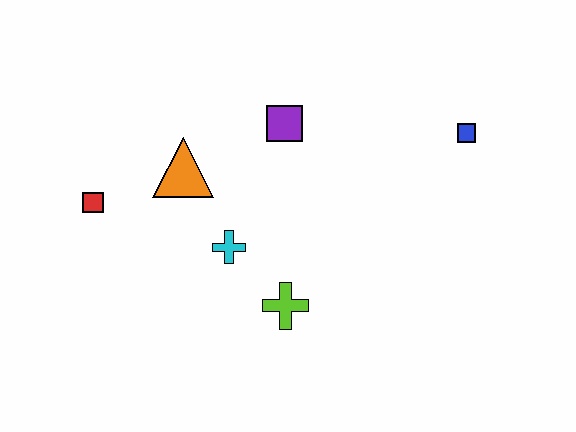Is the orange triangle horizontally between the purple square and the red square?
Yes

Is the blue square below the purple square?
Yes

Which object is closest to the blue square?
The purple square is closest to the blue square.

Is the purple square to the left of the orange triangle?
No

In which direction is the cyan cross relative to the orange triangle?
The cyan cross is below the orange triangle.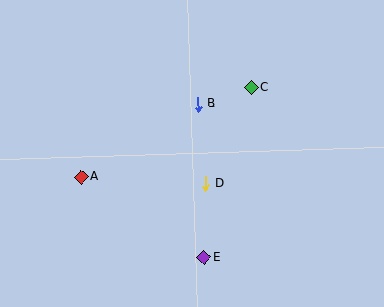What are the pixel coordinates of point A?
Point A is at (81, 177).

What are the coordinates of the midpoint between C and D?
The midpoint between C and D is at (228, 135).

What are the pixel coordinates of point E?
Point E is at (204, 257).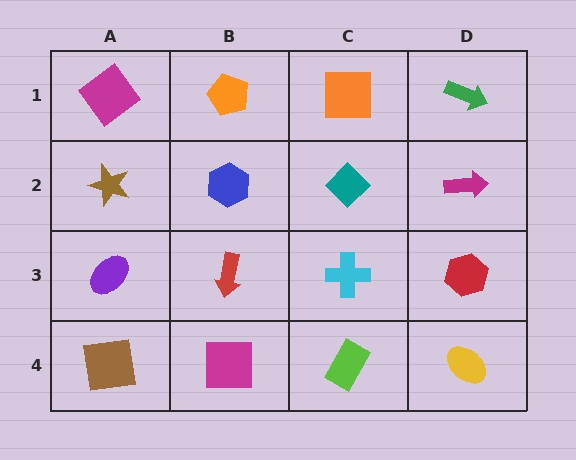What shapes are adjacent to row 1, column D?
A magenta arrow (row 2, column D), an orange square (row 1, column C).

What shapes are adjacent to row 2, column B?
An orange pentagon (row 1, column B), a red arrow (row 3, column B), a brown star (row 2, column A), a teal diamond (row 2, column C).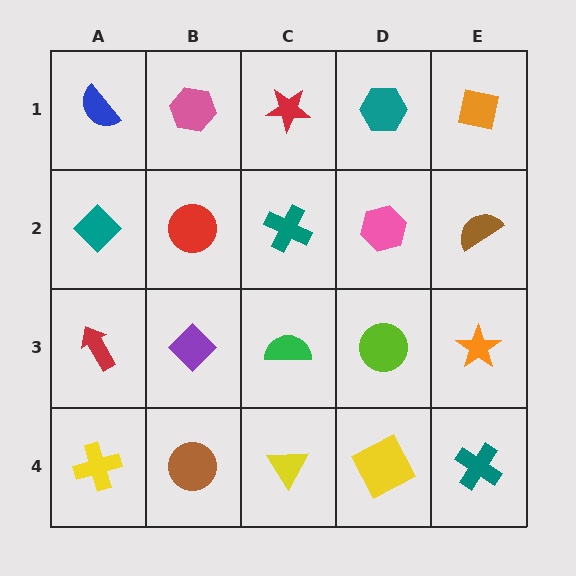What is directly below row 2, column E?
An orange star.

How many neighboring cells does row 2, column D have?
4.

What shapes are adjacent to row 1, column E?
A brown semicircle (row 2, column E), a teal hexagon (row 1, column D).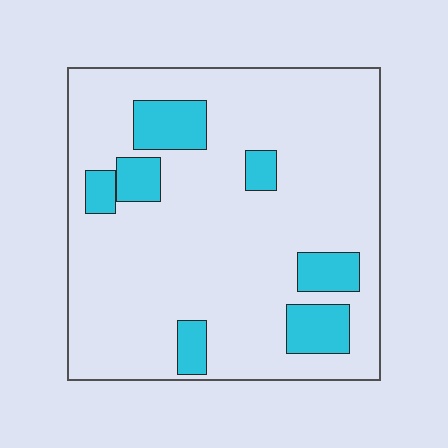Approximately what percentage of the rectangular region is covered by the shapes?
Approximately 15%.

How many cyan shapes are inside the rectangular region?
7.